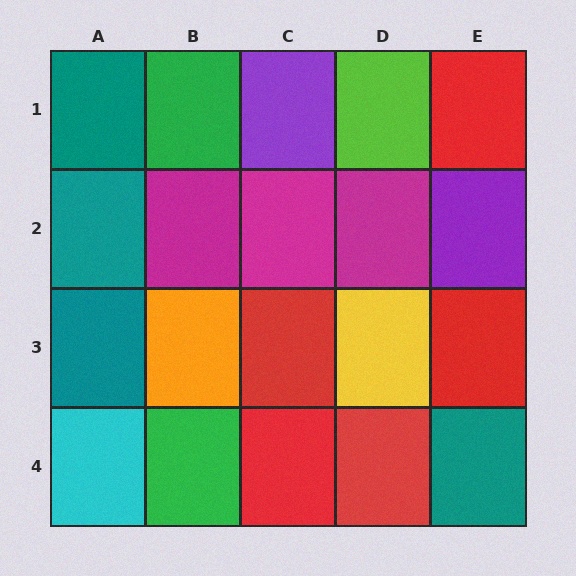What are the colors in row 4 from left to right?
Cyan, green, red, red, teal.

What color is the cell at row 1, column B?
Green.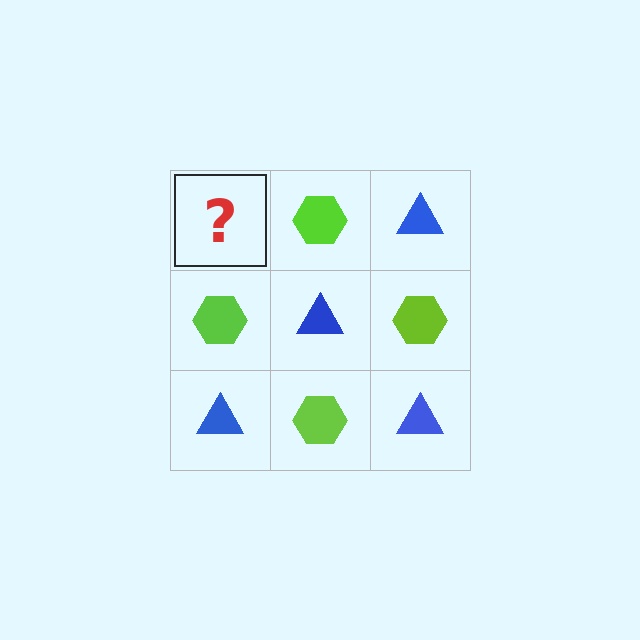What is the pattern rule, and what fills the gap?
The rule is that it alternates blue triangle and lime hexagon in a checkerboard pattern. The gap should be filled with a blue triangle.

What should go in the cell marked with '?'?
The missing cell should contain a blue triangle.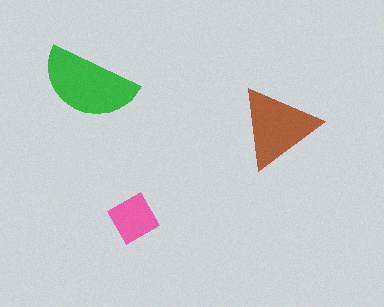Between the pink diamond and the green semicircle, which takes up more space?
The green semicircle.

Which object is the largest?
The green semicircle.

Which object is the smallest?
The pink diamond.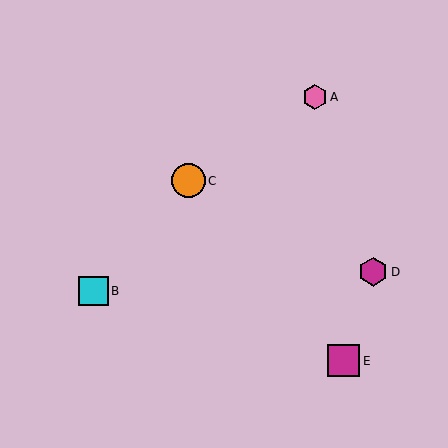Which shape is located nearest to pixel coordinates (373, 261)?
The magenta hexagon (labeled D) at (373, 272) is nearest to that location.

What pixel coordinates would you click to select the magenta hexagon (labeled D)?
Click at (373, 272) to select the magenta hexagon D.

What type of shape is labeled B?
Shape B is a cyan square.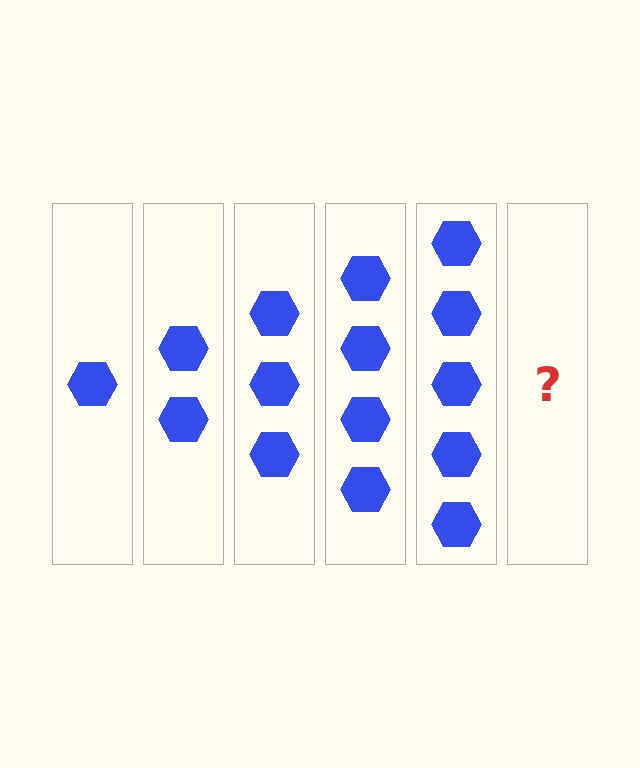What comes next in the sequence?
The next element should be 6 hexagons.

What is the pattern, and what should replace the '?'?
The pattern is that each step adds one more hexagon. The '?' should be 6 hexagons.